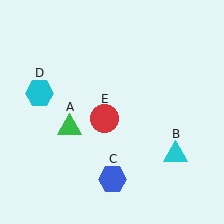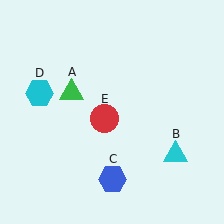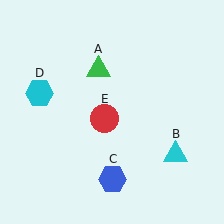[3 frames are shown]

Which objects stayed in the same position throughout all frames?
Cyan triangle (object B) and blue hexagon (object C) and cyan hexagon (object D) and red circle (object E) remained stationary.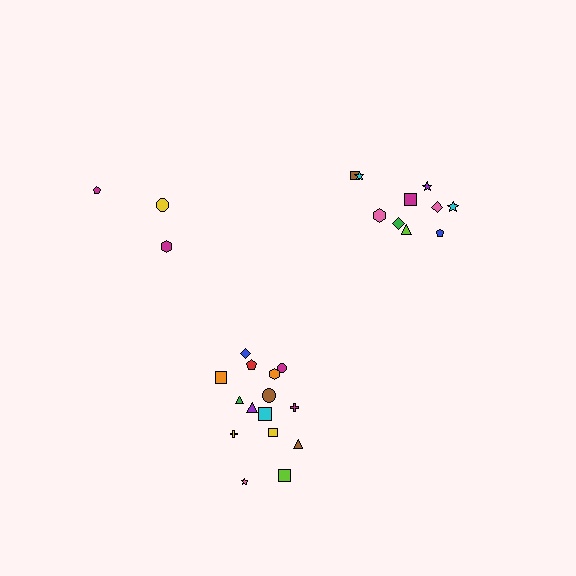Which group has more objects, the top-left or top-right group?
The top-right group.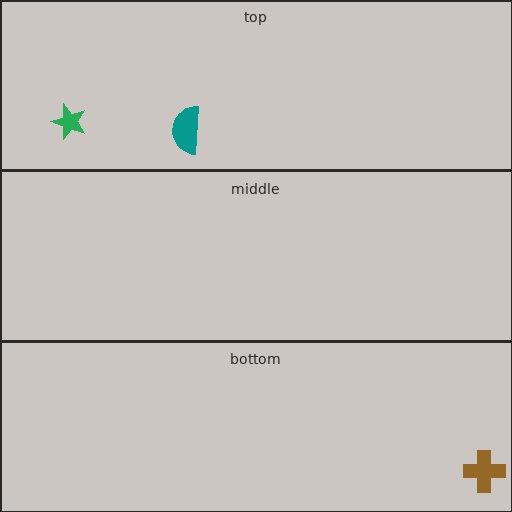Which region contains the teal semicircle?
The top region.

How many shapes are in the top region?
2.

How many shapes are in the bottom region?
1.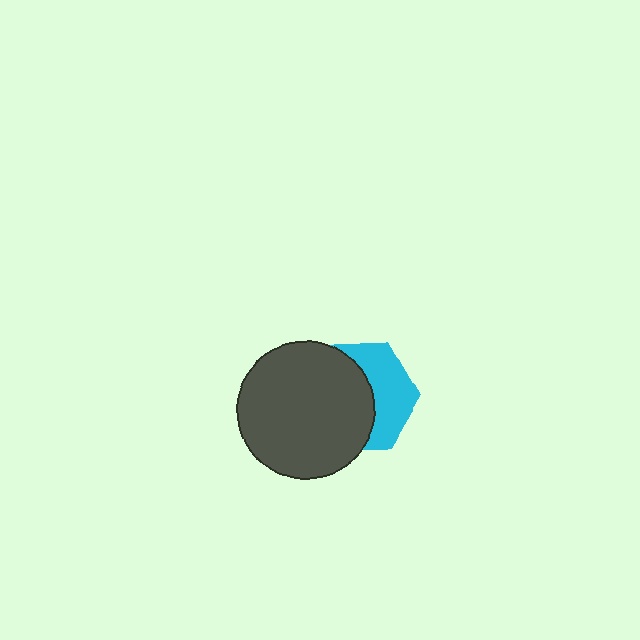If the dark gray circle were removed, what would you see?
You would see the complete cyan hexagon.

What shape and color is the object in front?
The object in front is a dark gray circle.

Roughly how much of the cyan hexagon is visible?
A small part of it is visible (roughly 43%).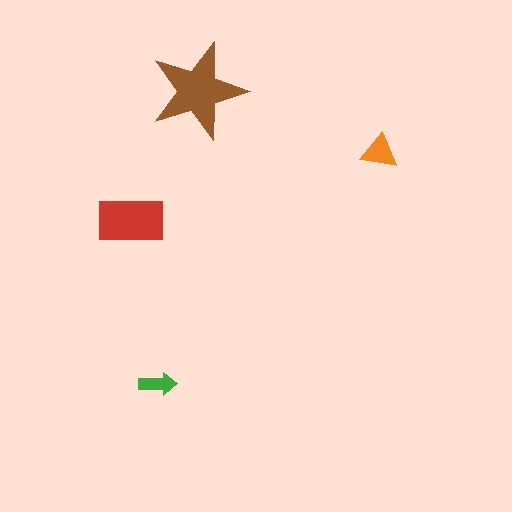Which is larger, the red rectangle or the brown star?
The brown star.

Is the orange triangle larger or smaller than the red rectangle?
Smaller.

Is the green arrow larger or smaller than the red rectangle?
Smaller.